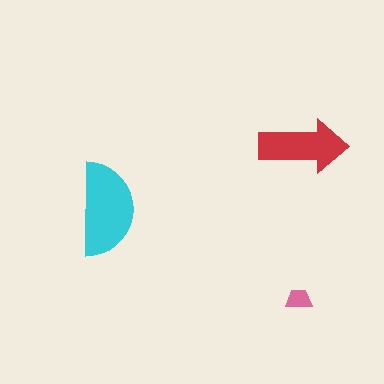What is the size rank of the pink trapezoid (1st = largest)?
3rd.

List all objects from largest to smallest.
The cyan semicircle, the red arrow, the pink trapezoid.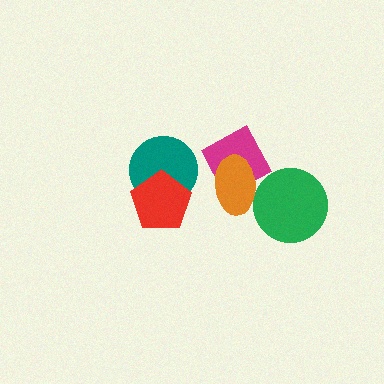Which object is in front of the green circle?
The orange ellipse is in front of the green circle.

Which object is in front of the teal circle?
The red pentagon is in front of the teal circle.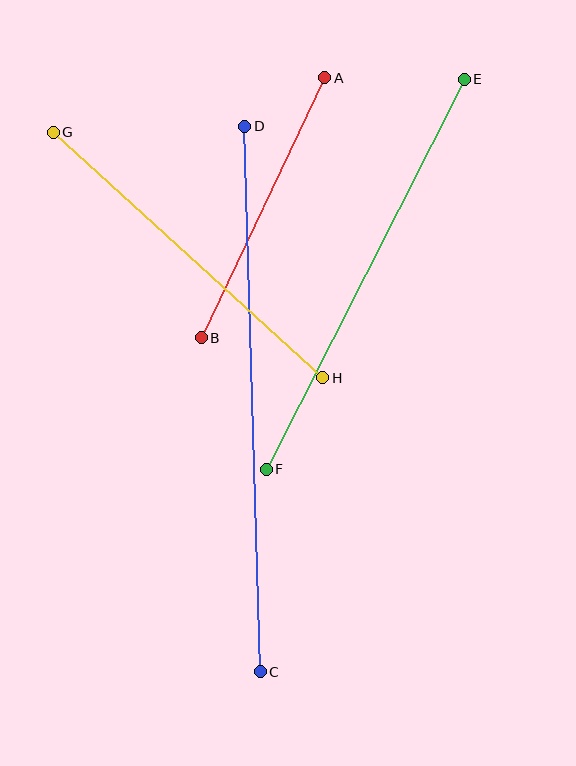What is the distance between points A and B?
The distance is approximately 288 pixels.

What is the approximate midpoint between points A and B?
The midpoint is at approximately (263, 208) pixels.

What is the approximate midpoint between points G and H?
The midpoint is at approximately (188, 255) pixels.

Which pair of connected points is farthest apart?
Points C and D are farthest apart.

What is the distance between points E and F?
The distance is approximately 437 pixels.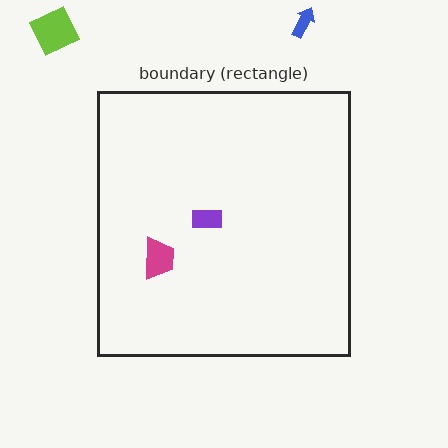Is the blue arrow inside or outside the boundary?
Outside.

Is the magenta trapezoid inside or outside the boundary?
Inside.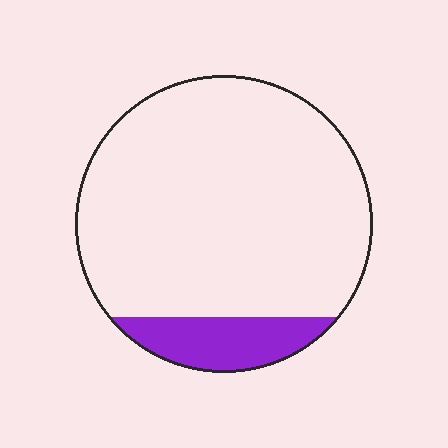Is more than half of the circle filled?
No.